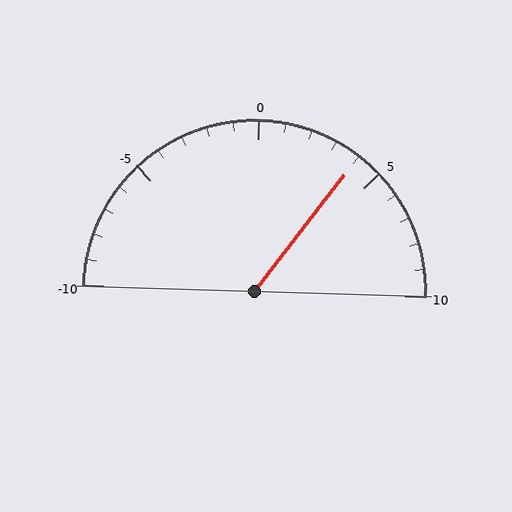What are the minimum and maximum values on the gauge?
The gauge ranges from -10 to 10.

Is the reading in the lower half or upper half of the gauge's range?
The reading is in the upper half of the range (-10 to 10).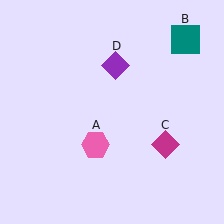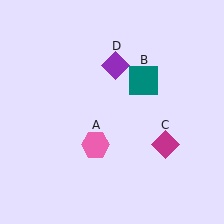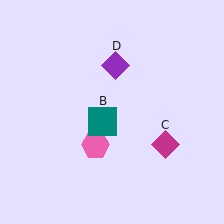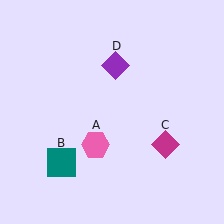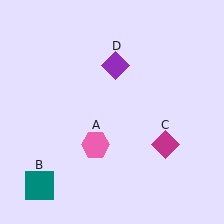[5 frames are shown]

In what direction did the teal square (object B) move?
The teal square (object B) moved down and to the left.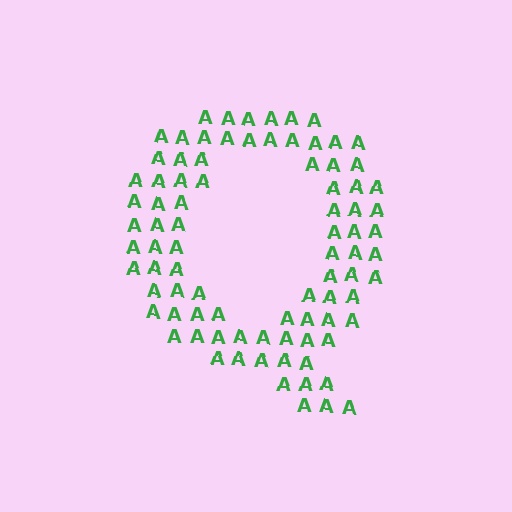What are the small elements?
The small elements are letter A's.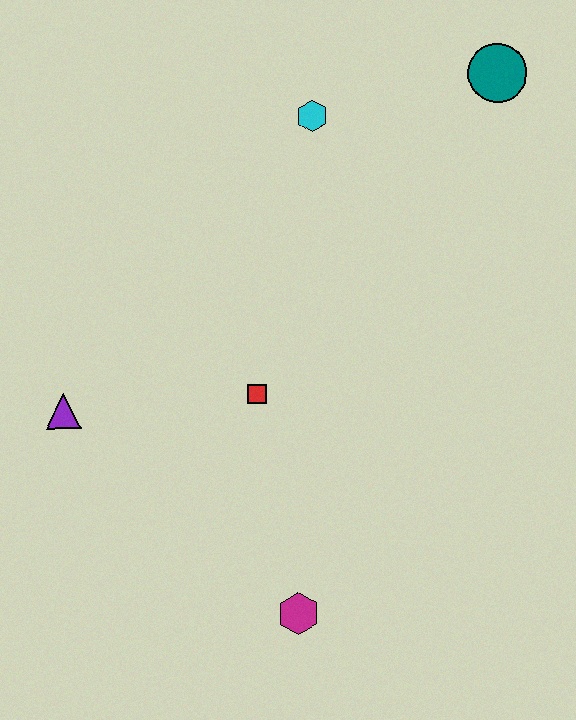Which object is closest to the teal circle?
The cyan hexagon is closest to the teal circle.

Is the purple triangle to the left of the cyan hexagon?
Yes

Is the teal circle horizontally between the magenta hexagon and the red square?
No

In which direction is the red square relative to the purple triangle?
The red square is to the right of the purple triangle.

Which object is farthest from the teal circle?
The magenta hexagon is farthest from the teal circle.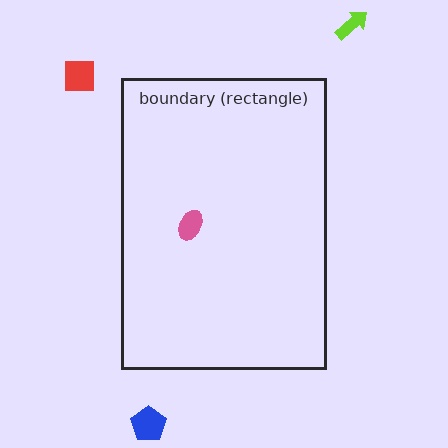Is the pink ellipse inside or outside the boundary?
Inside.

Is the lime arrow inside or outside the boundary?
Outside.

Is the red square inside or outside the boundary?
Outside.